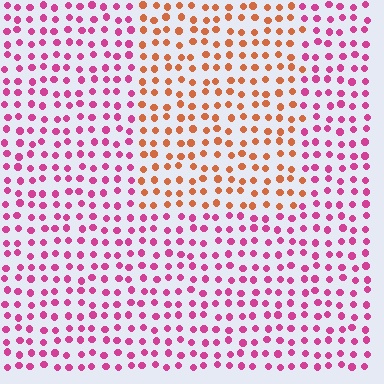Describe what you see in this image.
The image is filled with small magenta elements in a uniform arrangement. A rectangle-shaped region is visible where the elements are tinted to a slightly different hue, forming a subtle color boundary.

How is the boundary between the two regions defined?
The boundary is defined purely by a slight shift in hue (about 53 degrees). Spacing, size, and orientation are identical on both sides.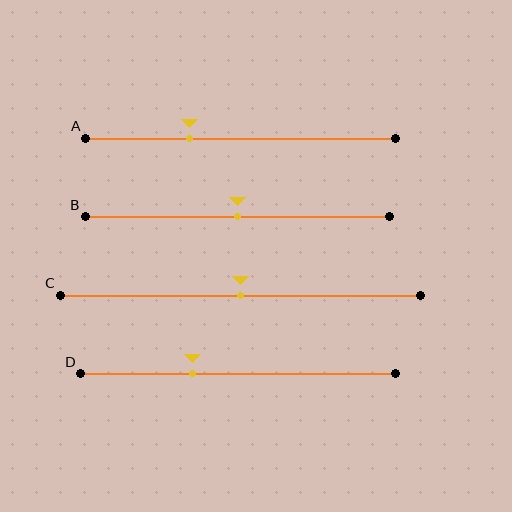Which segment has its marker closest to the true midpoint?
Segment B has its marker closest to the true midpoint.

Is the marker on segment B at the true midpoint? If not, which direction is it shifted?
Yes, the marker on segment B is at the true midpoint.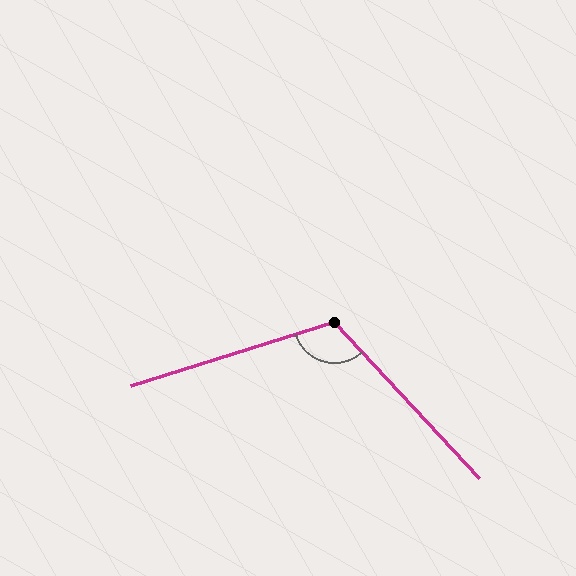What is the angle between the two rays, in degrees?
Approximately 116 degrees.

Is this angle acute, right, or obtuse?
It is obtuse.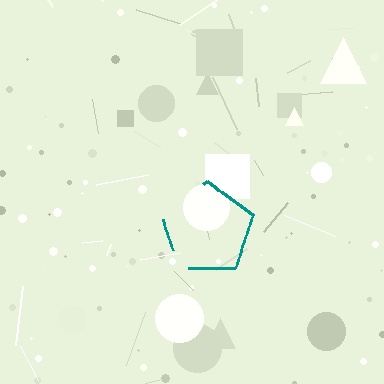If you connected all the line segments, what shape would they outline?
They would outline a pentagon.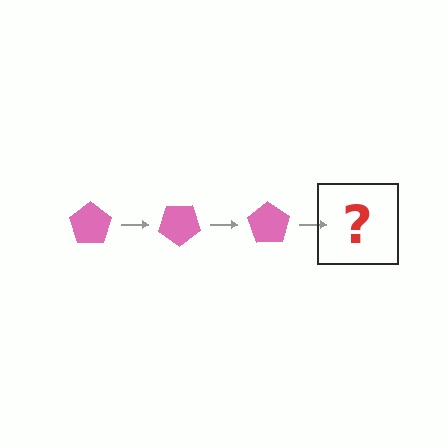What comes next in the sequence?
The next element should be a pink pentagon rotated 105 degrees.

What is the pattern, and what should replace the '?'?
The pattern is that the pentagon rotates 35 degrees each step. The '?' should be a pink pentagon rotated 105 degrees.